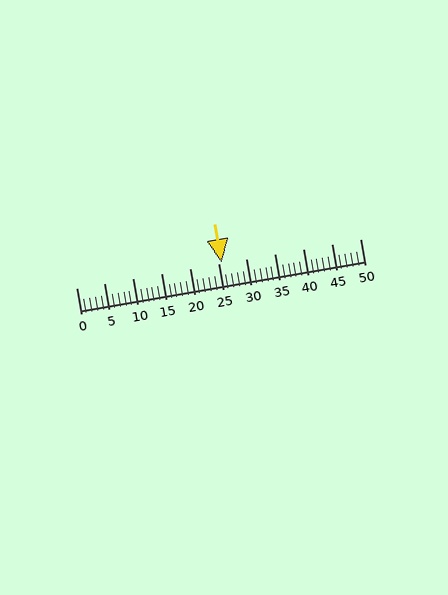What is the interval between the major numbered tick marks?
The major tick marks are spaced 5 units apart.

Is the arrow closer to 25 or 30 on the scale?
The arrow is closer to 25.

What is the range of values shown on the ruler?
The ruler shows values from 0 to 50.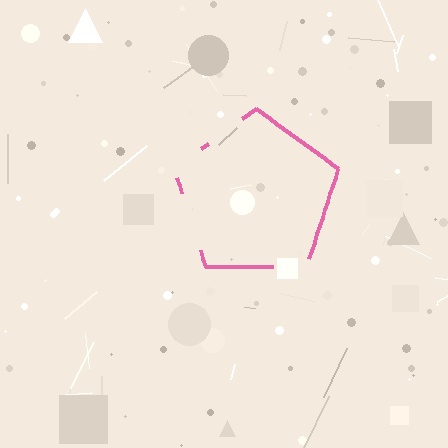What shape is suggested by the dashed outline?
The dashed outline suggests a pentagon.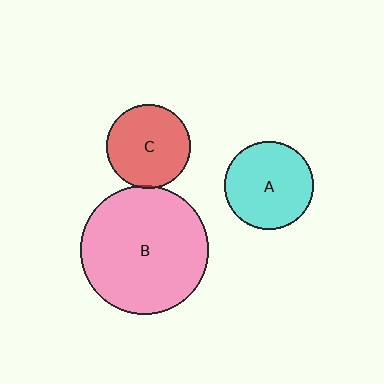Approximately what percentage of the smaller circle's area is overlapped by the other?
Approximately 5%.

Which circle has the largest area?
Circle B (pink).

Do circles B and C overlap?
Yes.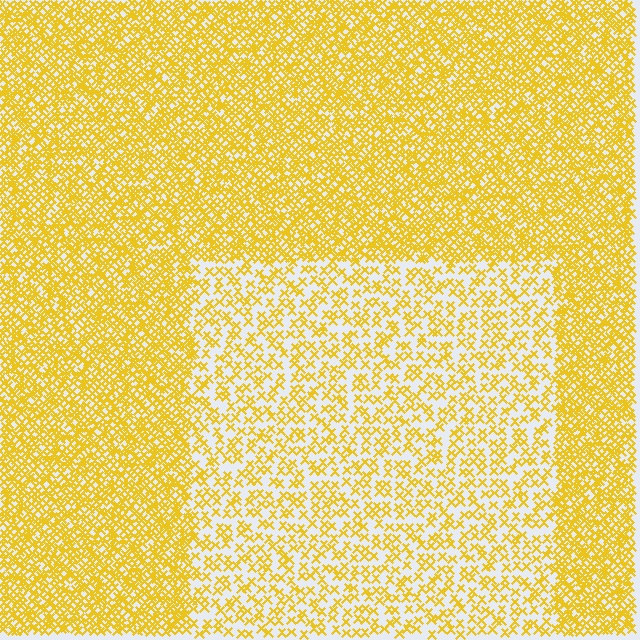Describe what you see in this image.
The image contains small yellow elements arranged at two different densities. A rectangle-shaped region is visible where the elements are less densely packed than the surrounding area.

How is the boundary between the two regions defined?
The boundary is defined by a change in element density (approximately 2.3x ratio). All elements are the same color, size, and shape.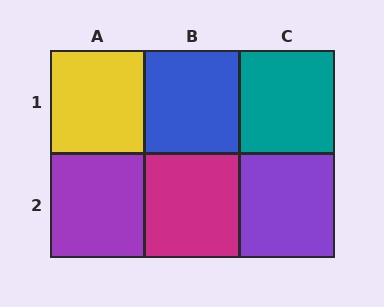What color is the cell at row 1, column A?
Yellow.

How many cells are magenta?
1 cell is magenta.